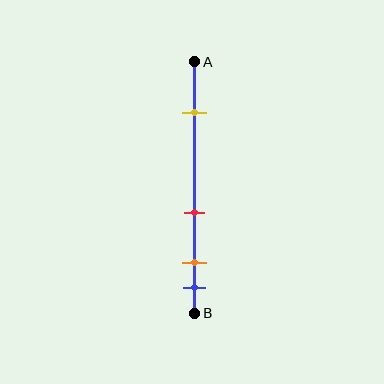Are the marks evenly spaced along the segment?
No, the marks are not evenly spaced.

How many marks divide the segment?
There are 4 marks dividing the segment.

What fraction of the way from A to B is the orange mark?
The orange mark is approximately 80% (0.8) of the way from A to B.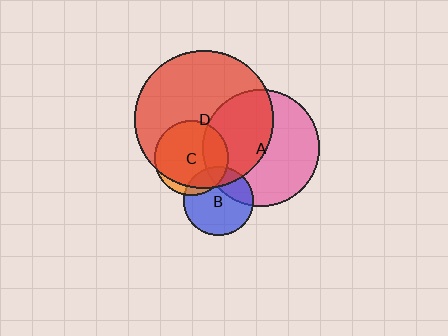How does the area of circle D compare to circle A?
Approximately 1.4 times.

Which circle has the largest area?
Circle D (red).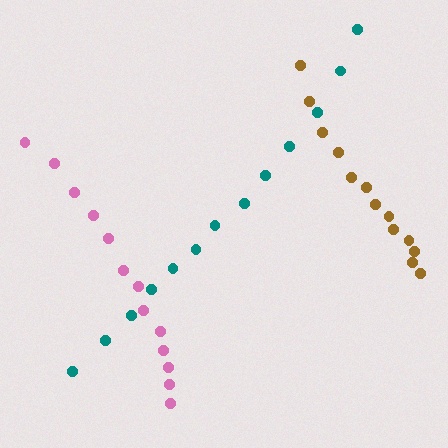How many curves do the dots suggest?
There are 3 distinct paths.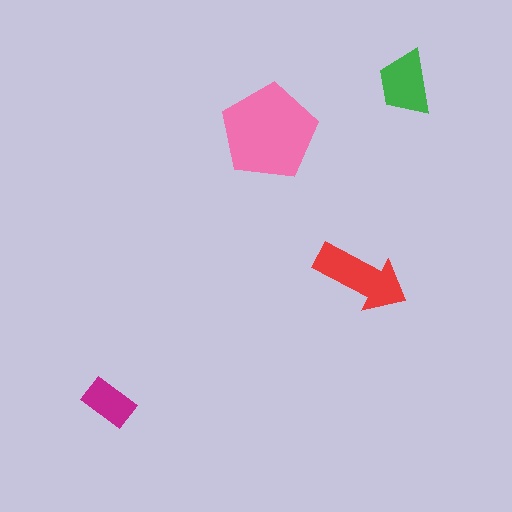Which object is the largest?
The pink pentagon.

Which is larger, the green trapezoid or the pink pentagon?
The pink pentagon.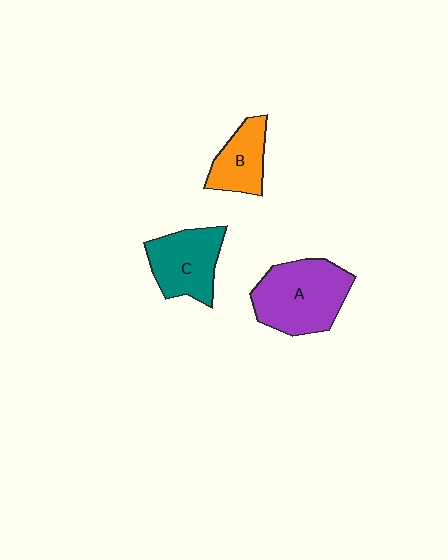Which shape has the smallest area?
Shape B (orange).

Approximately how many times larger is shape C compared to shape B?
Approximately 1.4 times.